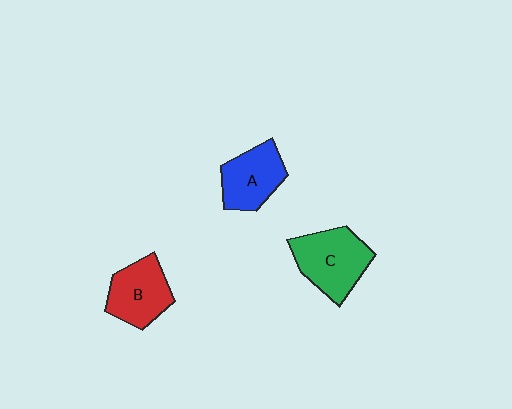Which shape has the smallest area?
Shape A (blue).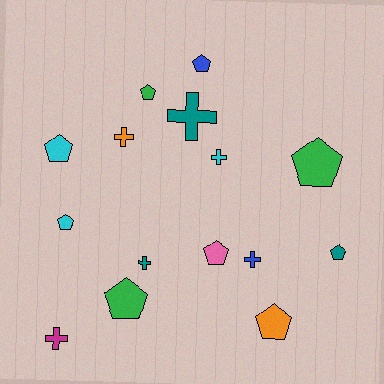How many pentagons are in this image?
There are 9 pentagons.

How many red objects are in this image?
There are no red objects.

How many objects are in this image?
There are 15 objects.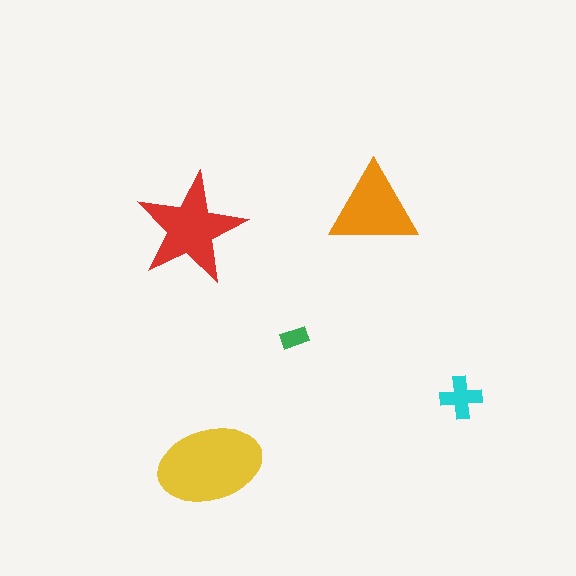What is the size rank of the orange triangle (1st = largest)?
3rd.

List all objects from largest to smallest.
The yellow ellipse, the red star, the orange triangle, the cyan cross, the green rectangle.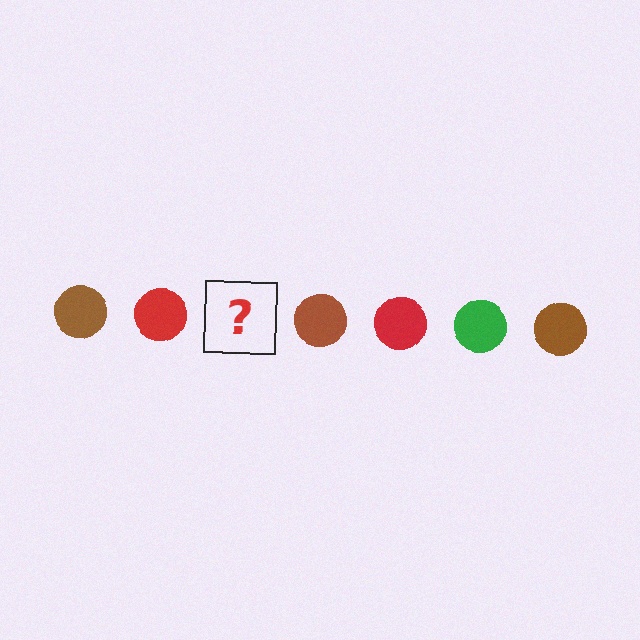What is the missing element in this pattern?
The missing element is a green circle.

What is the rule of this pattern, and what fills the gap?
The rule is that the pattern cycles through brown, red, green circles. The gap should be filled with a green circle.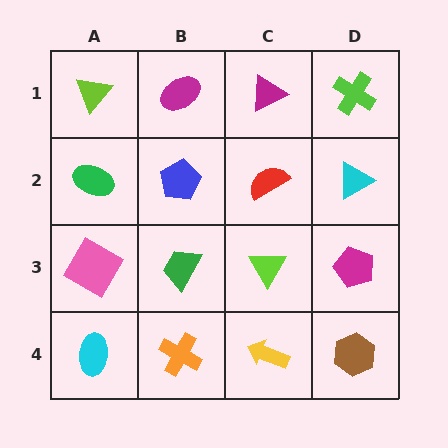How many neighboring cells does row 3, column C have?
4.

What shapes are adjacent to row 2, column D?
A lime cross (row 1, column D), a magenta pentagon (row 3, column D), a red semicircle (row 2, column C).